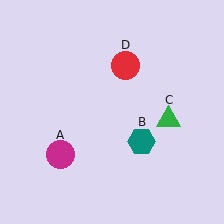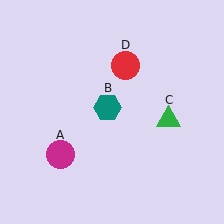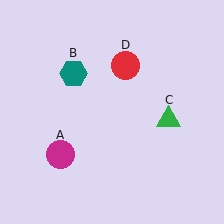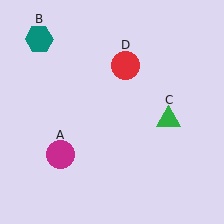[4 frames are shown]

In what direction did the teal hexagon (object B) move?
The teal hexagon (object B) moved up and to the left.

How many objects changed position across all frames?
1 object changed position: teal hexagon (object B).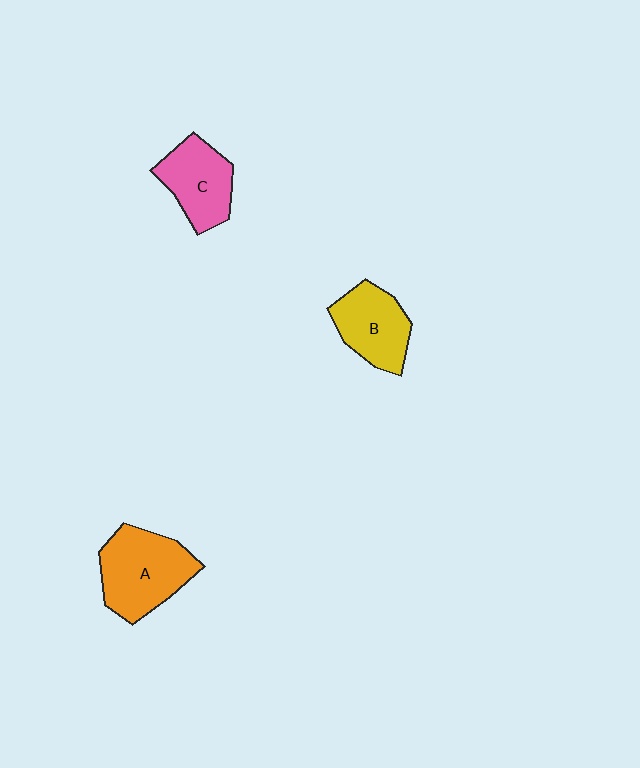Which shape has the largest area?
Shape A (orange).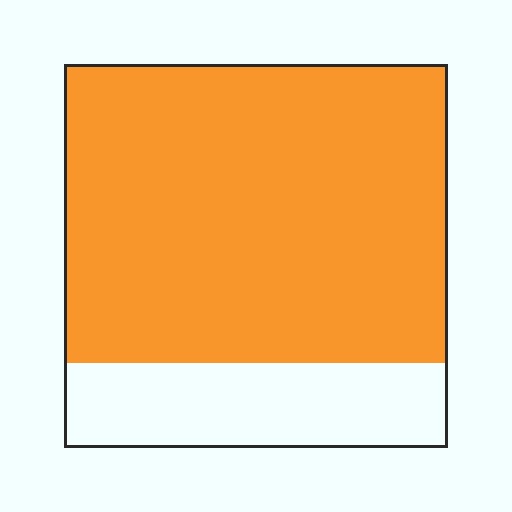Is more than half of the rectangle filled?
Yes.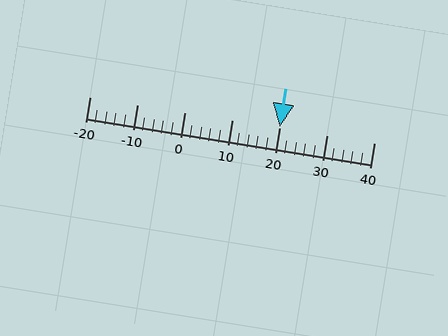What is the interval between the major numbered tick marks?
The major tick marks are spaced 10 units apart.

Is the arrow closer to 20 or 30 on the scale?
The arrow is closer to 20.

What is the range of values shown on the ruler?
The ruler shows values from -20 to 40.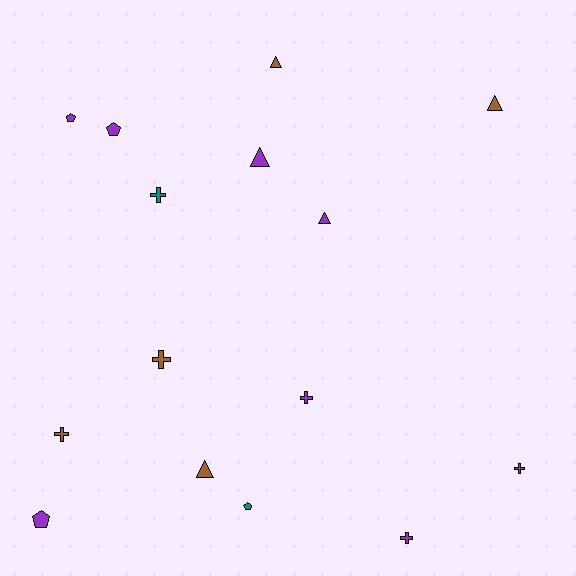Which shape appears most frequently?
Cross, with 6 objects.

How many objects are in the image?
There are 15 objects.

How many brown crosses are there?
There are 2 brown crosses.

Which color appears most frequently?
Purple, with 8 objects.